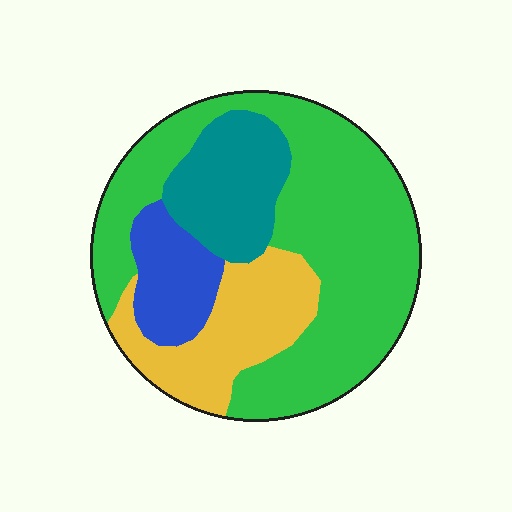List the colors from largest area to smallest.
From largest to smallest: green, yellow, teal, blue.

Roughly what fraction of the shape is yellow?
Yellow takes up about one fifth (1/5) of the shape.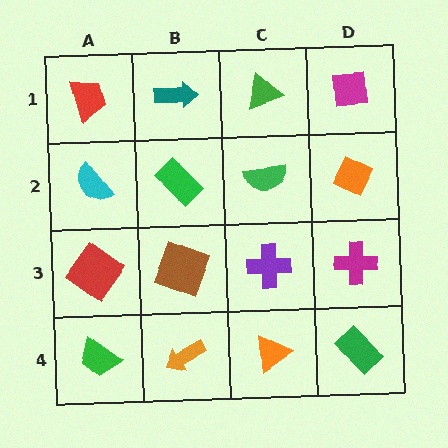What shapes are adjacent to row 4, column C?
A purple cross (row 3, column C), an orange arrow (row 4, column B), a green rectangle (row 4, column D).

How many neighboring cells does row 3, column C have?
4.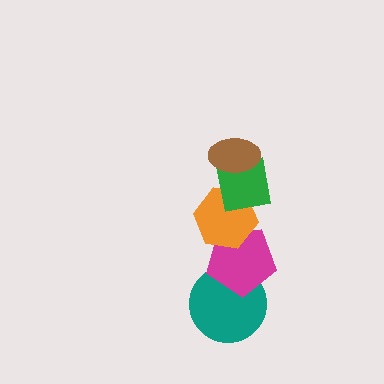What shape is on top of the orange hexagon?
The green square is on top of the orange hexagon.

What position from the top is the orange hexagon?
The orange hexagon is 3rd from the top.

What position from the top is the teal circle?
The teal circle is 5th from the top.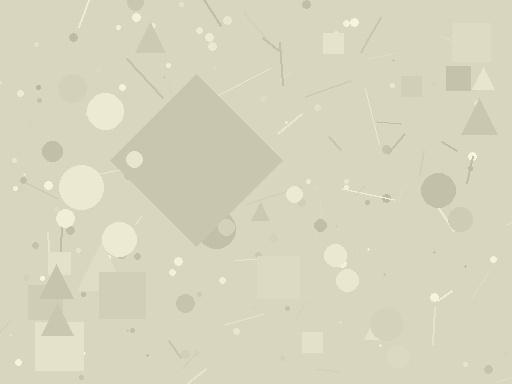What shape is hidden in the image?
A diamond is hidden in the image.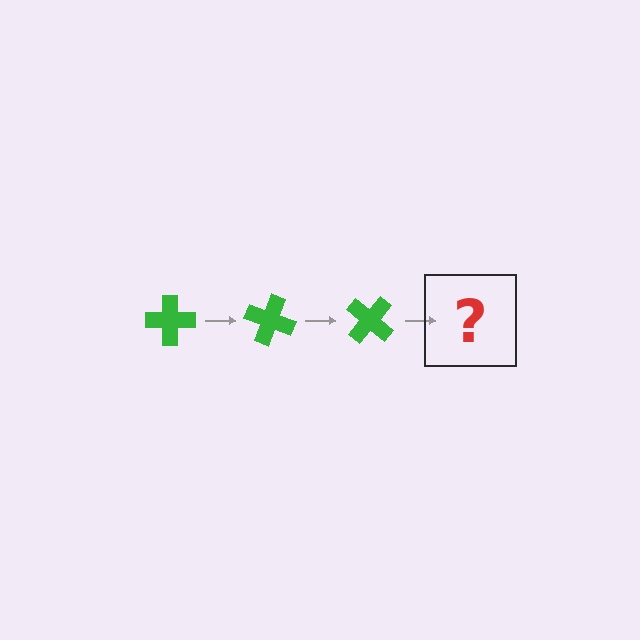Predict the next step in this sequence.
The next step is a green cross rotated 60 degrees.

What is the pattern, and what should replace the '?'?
The pattern is that the cross rotates 20 degrees each step. The '?' should be a green cross rotated 60 degrees.